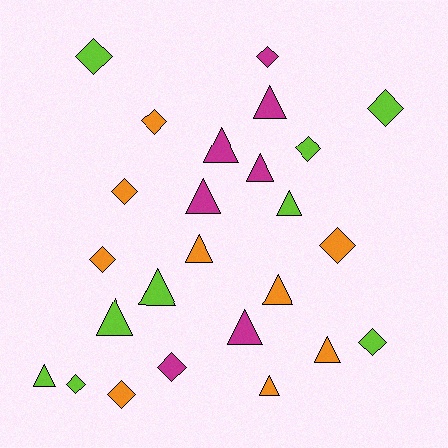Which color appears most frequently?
Orange, with 9 objects.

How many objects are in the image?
There are 25 objects.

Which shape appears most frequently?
Triangle, with 13 objects.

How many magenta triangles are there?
There are 5 magenta triangles.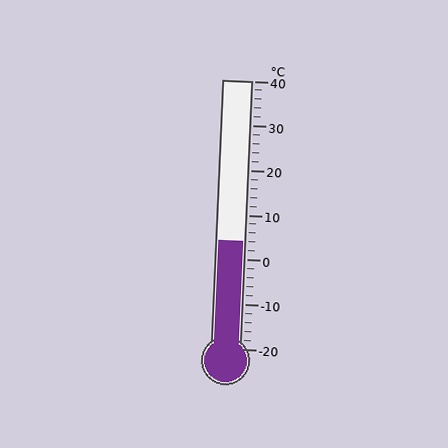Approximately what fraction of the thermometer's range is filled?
The thermometer is filled to approximately 40% of its range.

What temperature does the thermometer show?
The thermometer shows approximately 4°C.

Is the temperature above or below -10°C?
The temperature is above -10°C.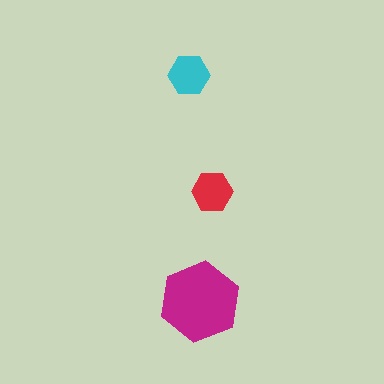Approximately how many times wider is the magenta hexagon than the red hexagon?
About 2 times wider.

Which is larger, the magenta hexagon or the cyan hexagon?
The magenta one.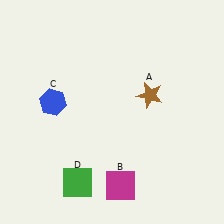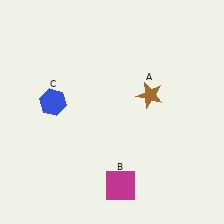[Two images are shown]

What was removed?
The green square (D) was removed in Image 2.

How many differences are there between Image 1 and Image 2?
There is 1 difference between the two images.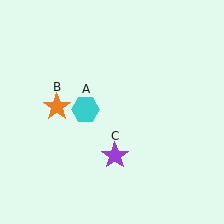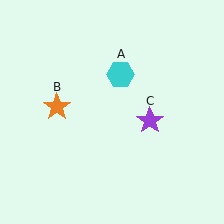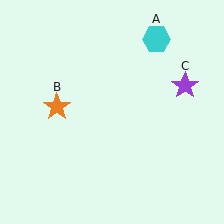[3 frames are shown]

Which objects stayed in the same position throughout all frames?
Orange star (object B) remained stationary.